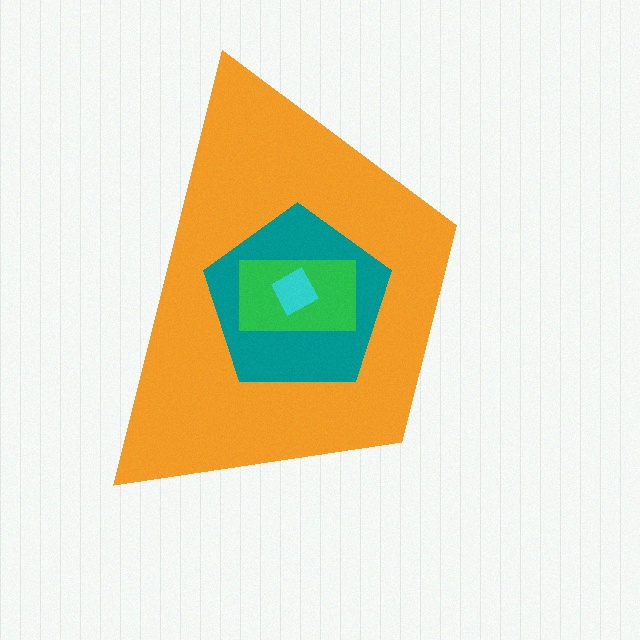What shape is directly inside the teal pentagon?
The green rectangle.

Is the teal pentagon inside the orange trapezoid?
Yes.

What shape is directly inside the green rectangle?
The cyan diamond.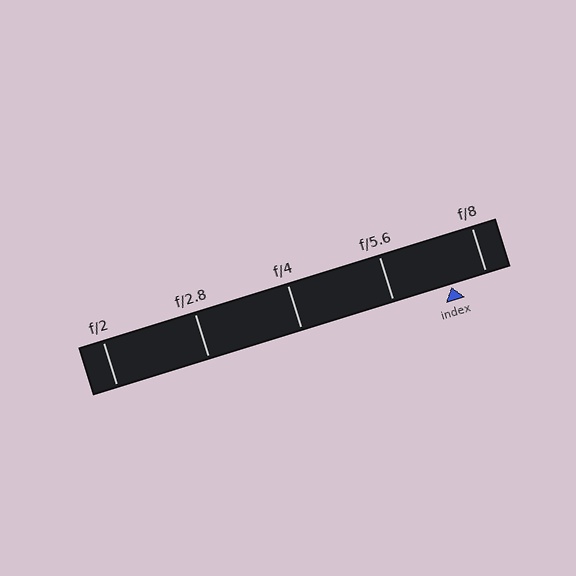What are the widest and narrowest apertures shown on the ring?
The widest aperture shown is f/2 and the narrowest is f/8.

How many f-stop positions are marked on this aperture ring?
There are 5 f-stop positions marked.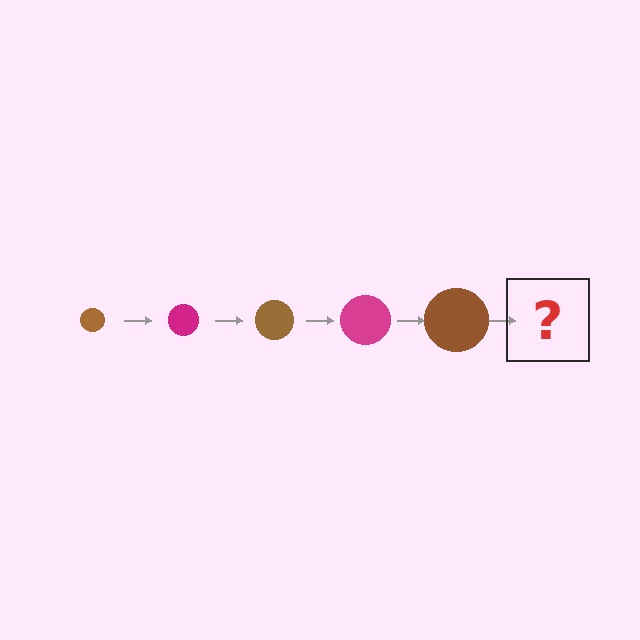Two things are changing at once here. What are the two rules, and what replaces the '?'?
The two rules are that the circle grows larger each step and the color cycles through brown and magenta. The '?' should be a magenta circle, larger than the previous one.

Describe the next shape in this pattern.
It should be a magenta circle, larger than the previous one.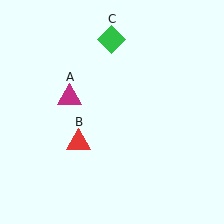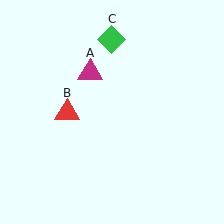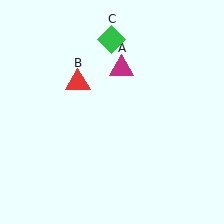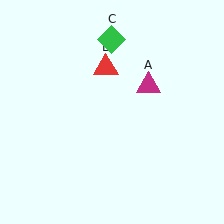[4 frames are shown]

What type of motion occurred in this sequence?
The magenta triangle (object A), red triangle (object B) rotated clockwise around the center of the scene.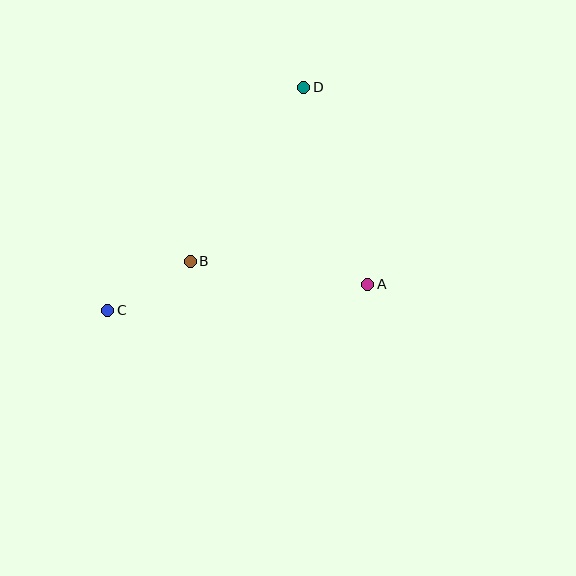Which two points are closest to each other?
Points B and C are closest to each other.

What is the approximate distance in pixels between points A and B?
The distance between A and B is approximately 179 pixels.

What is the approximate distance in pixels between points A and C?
The distance between A and C is approximately 261 pixels.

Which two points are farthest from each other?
Points C and D are farthest from each other.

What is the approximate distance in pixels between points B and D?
The distance between B and D is approximately 208 pixels.